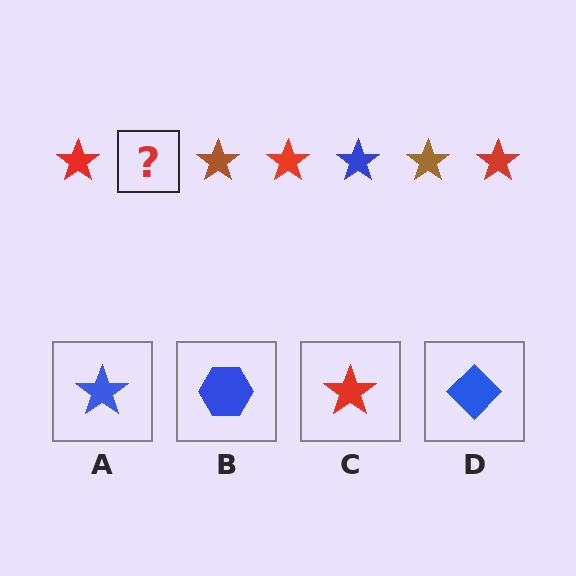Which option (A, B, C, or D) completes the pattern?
A.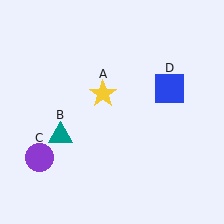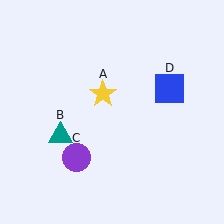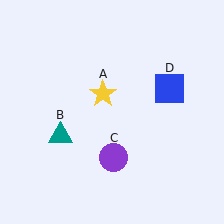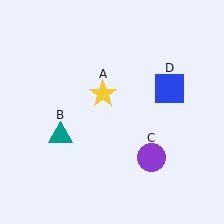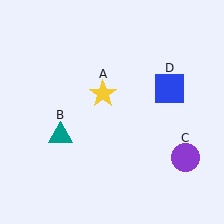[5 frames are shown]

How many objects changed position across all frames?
1 object changed position: purple circle (object C).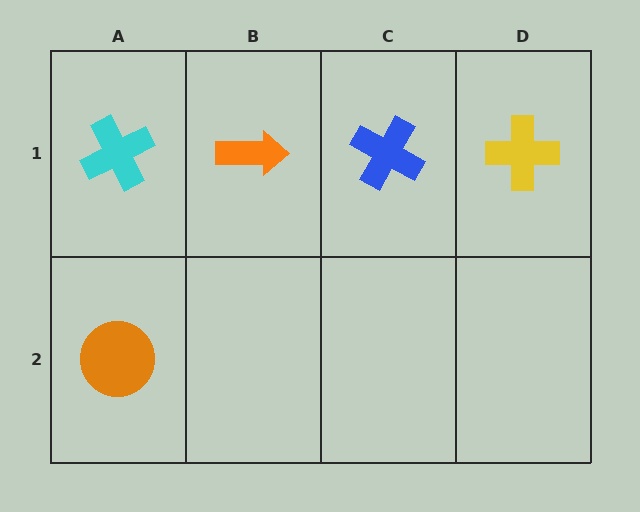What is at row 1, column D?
A yellow cross.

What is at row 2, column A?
An orange circle.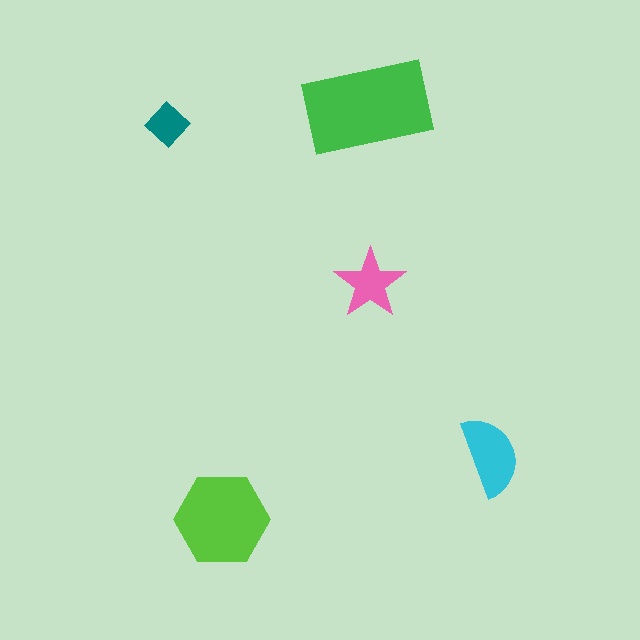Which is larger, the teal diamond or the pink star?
The pink star.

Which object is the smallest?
The teal diamond.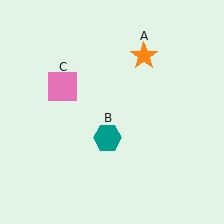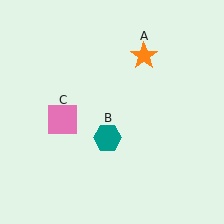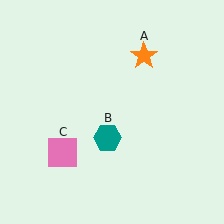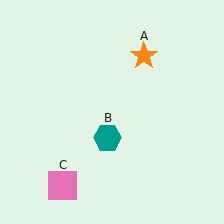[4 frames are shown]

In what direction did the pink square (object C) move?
The pink square (object C) moved down.